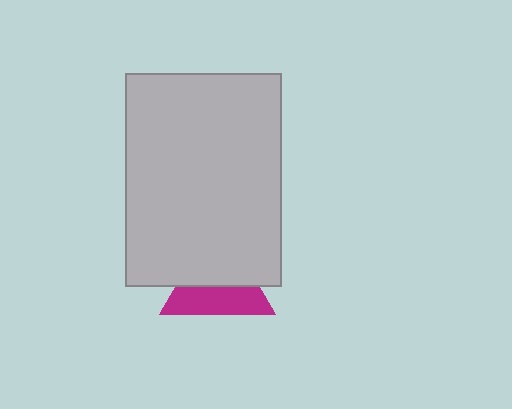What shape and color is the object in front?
The object in front is a light gray rectangle.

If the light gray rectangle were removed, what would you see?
You would see the complete magenta triangle.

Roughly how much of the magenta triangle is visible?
About half of it is visible (roughly 47%).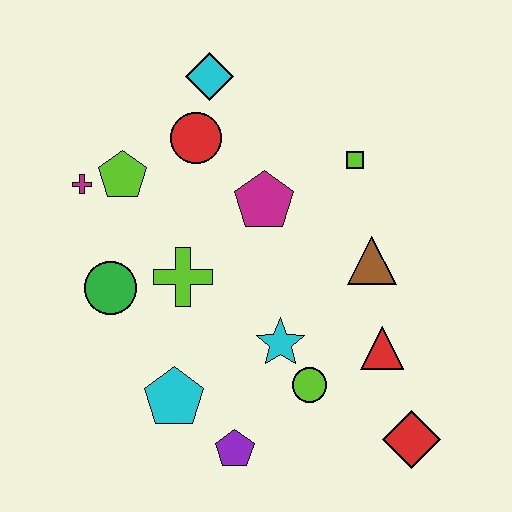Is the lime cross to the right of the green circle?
Yes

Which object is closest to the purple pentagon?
The cyan pentagon is closest to the purple pentagon.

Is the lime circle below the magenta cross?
Yes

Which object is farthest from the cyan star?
The cyan diamond is farthest from the cyan star.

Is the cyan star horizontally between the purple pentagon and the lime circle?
Yes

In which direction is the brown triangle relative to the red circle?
The brown triangle is to the right of the red circle.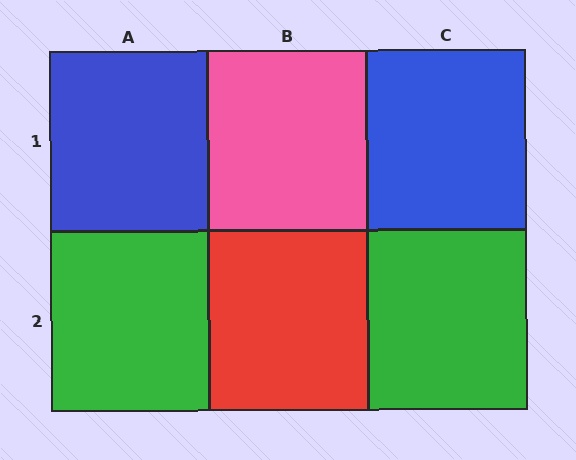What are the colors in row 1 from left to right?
Blue, pink, blue.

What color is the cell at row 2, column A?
Green.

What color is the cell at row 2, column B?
Red.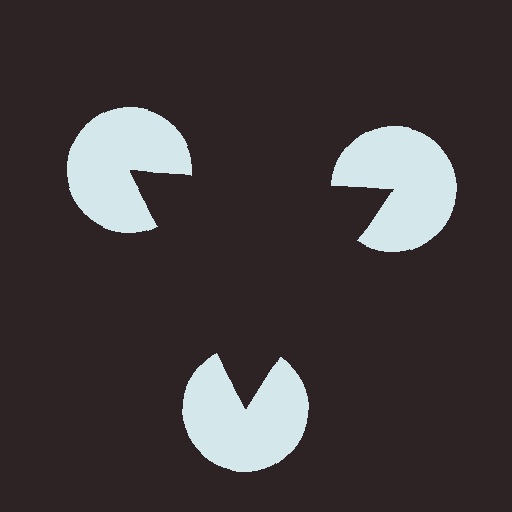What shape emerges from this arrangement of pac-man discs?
An illusory triangle — its edges are inferred from the aligned wedge cuts in the pac-man discs, not physically drawn.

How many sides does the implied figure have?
3 sides.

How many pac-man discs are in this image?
There are 3 — one at each vertex of the illusory triangle.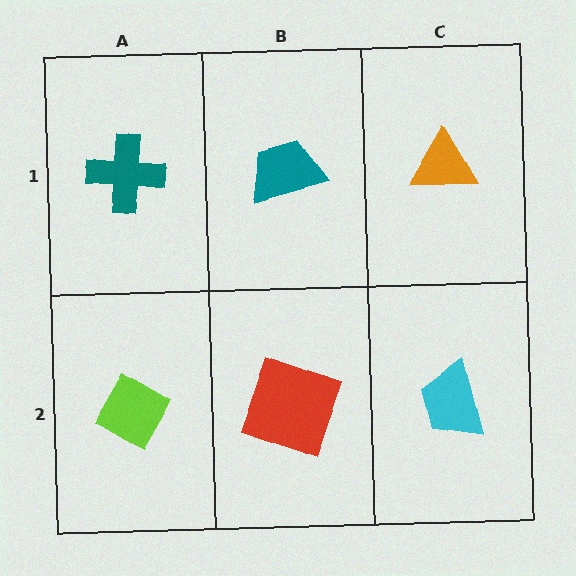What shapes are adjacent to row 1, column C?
A cyan trapezoid (row 2, column C), a teal trapezoid (row 1, column B).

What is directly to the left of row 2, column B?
A lime diamond.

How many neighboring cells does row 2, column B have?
3.